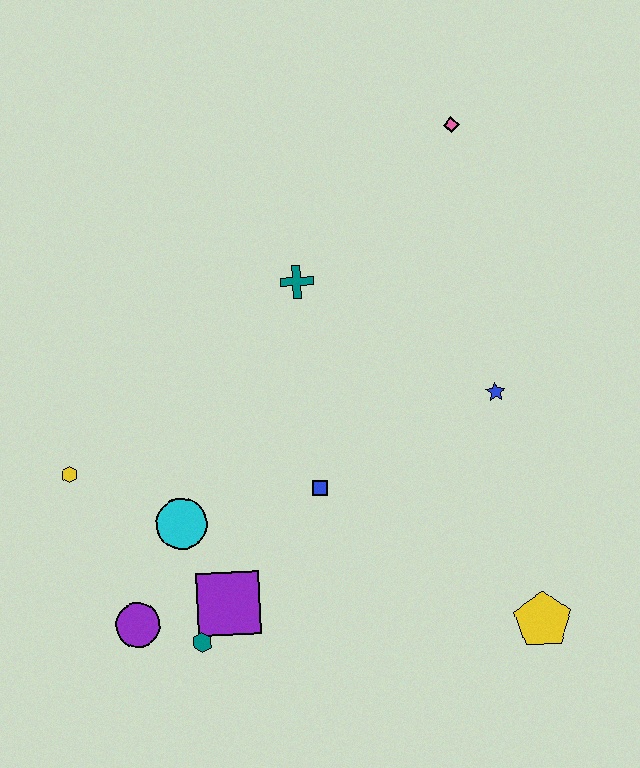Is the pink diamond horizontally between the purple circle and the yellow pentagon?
Yes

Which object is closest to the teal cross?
The blue square is closest to the teal cross.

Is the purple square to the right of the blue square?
No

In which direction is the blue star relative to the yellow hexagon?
The blue star is to the right of the yellow hexagon.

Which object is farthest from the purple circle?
The pink diamond is farthest from the purple circle.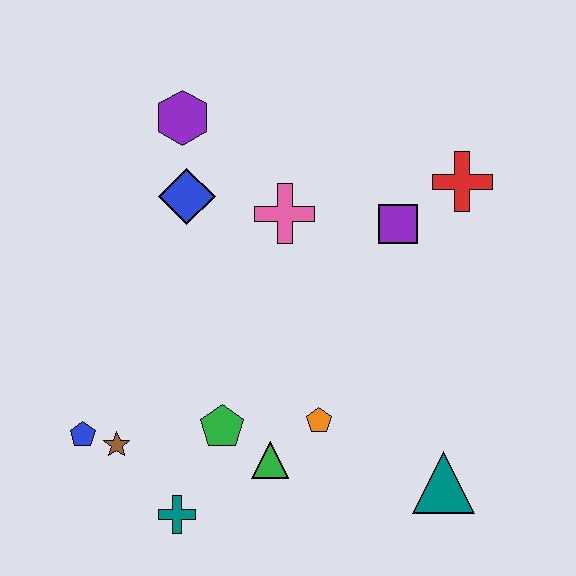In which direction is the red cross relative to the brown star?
The red cross is to the right of the brown star.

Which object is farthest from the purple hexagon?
The teal triangle is farthest from the purple hexagon.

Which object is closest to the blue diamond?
The purple hexagon is closest to the blue diamond.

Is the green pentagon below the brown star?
No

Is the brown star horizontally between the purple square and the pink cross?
No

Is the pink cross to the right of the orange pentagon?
No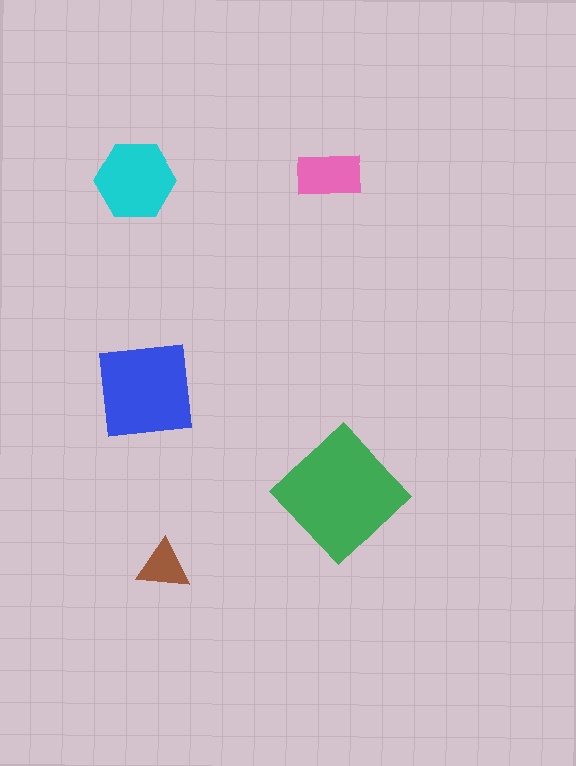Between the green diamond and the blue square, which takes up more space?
The green diamond.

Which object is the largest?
The green diamond.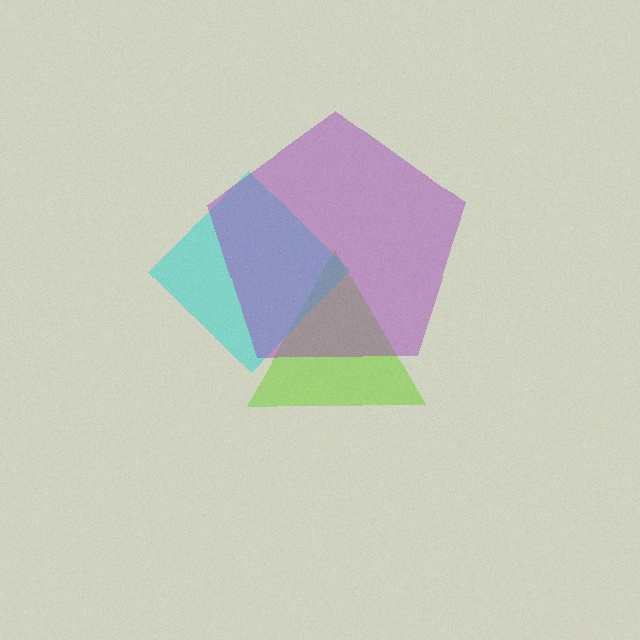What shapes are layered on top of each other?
The layered shapes are: a lime triangle, a cyan diamond, a purple pentagon.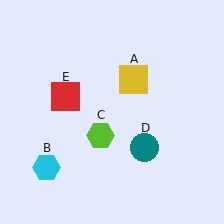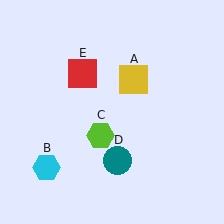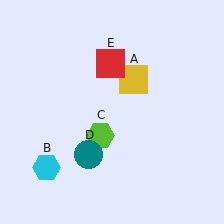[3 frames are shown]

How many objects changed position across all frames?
2 objects changed position: teal circle (object D), red square (object E).